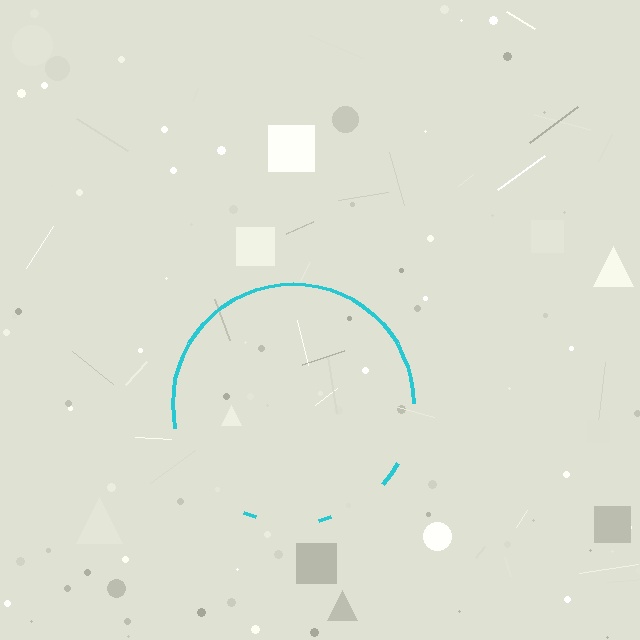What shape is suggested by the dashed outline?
The dashed outline suggests a circle.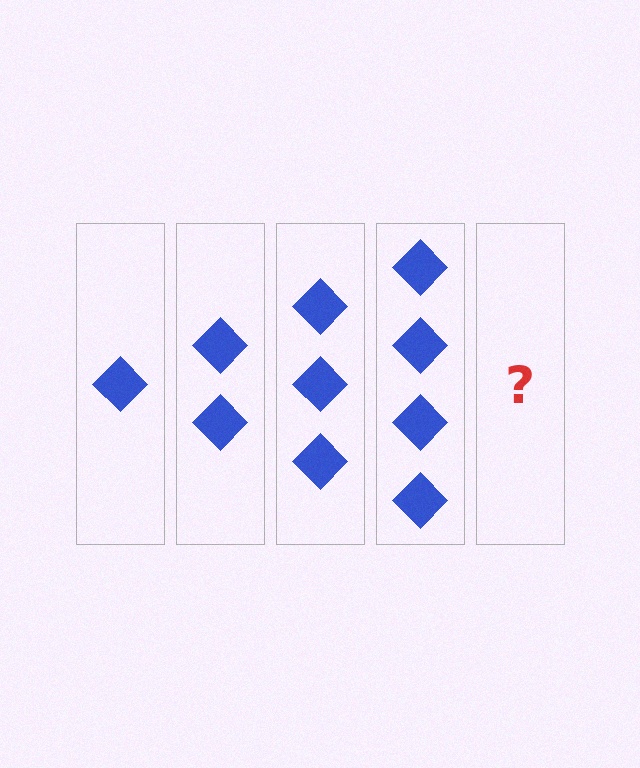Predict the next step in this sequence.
The next step is 5 diamonds.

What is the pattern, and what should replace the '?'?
The pattern is that each step adds one more diamond. The '?' should be 5 diamonds.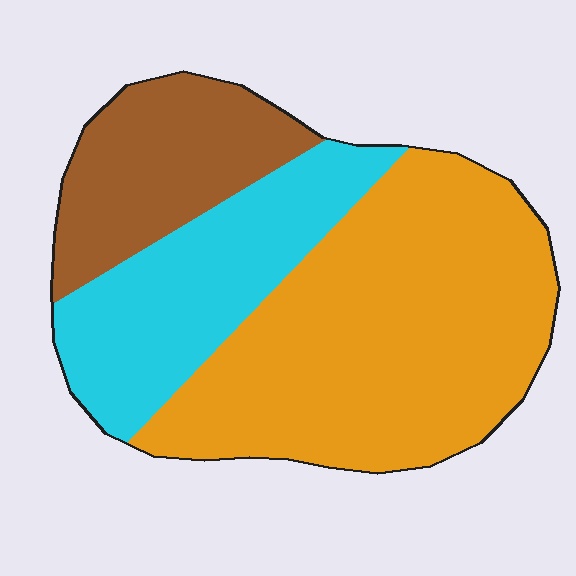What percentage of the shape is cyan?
Cyan covers roughly 25% of the shape.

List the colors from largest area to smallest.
From largest to smallest: orange, cyan, brown.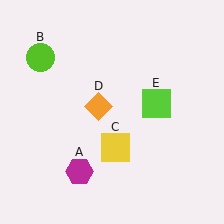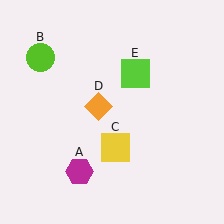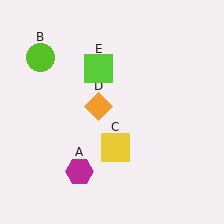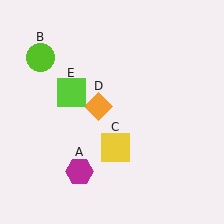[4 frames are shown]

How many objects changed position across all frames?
1 object changed position: lime square (object E).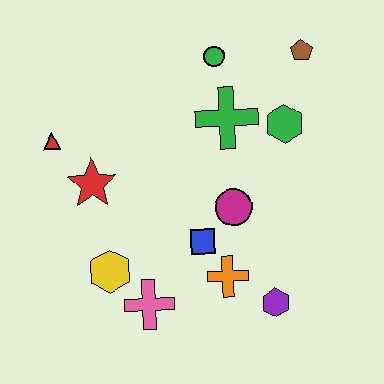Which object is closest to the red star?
The red triangle is closest to the red star.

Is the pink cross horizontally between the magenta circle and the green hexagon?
No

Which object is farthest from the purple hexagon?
The red triangle is farthest from the purple hexagon.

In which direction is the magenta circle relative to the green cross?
The magenta circle is below the green cross.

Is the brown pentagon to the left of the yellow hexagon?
No